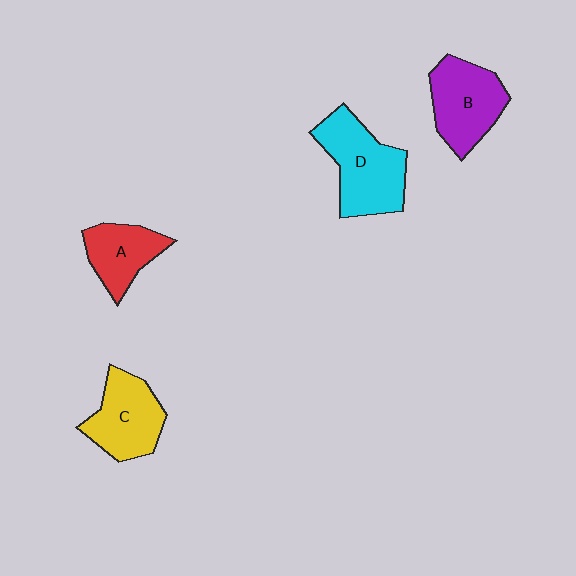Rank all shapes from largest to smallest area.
From largest to smallest: D (cyan), B (purple), C (yellow), A (red).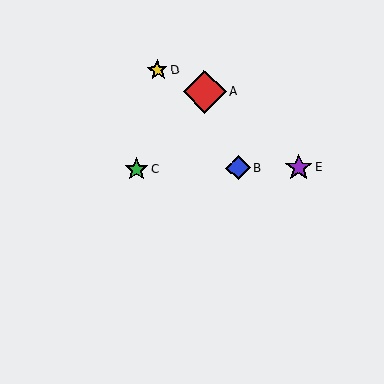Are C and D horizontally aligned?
No, C is at y≈169 and D is at y≈71.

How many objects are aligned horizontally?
3 objects (B, C, E) are aligned horizontally.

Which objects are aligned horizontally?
Objects B, C, E are aligned horizontally.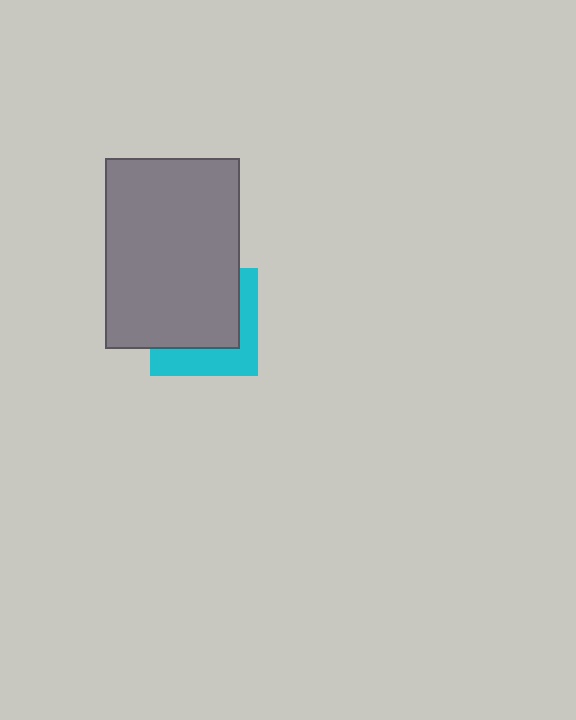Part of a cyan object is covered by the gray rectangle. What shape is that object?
It is a square.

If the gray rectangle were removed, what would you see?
You would see the complete cyan square.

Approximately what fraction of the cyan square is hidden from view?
Roughly 63% of the cyan square is hidden behind the gray rectangle.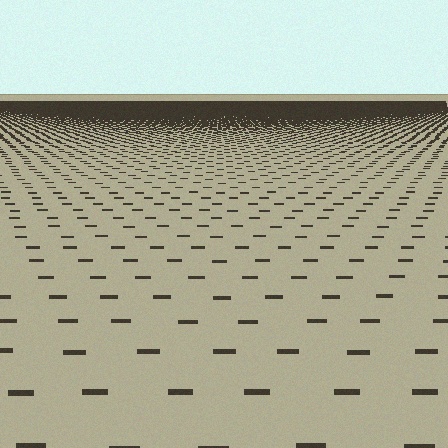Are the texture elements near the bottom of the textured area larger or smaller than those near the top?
Larger. Near the bottom, elements are closer to the viewer and appear at a bigger on-screen size.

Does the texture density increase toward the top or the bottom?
Density increases toward the top.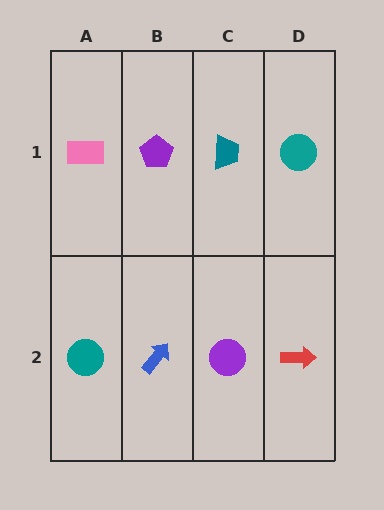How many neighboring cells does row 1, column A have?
2.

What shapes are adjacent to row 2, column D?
A teal circle (row 1, column D), a purple circle (row 2, column C).